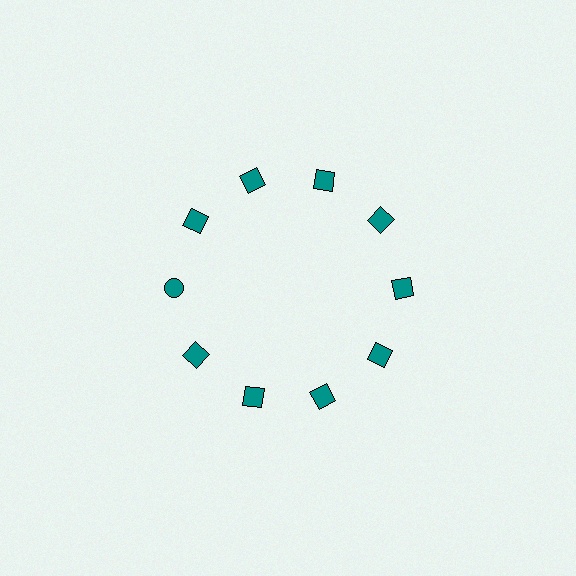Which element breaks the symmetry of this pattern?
The teal circle at roughly the 9 o'clock position breaks the symmetry. All other shapes are teal squares.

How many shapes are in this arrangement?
There are 10 shapes arranged in a ring pattern.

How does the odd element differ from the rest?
It has a different shape: circle instead of square.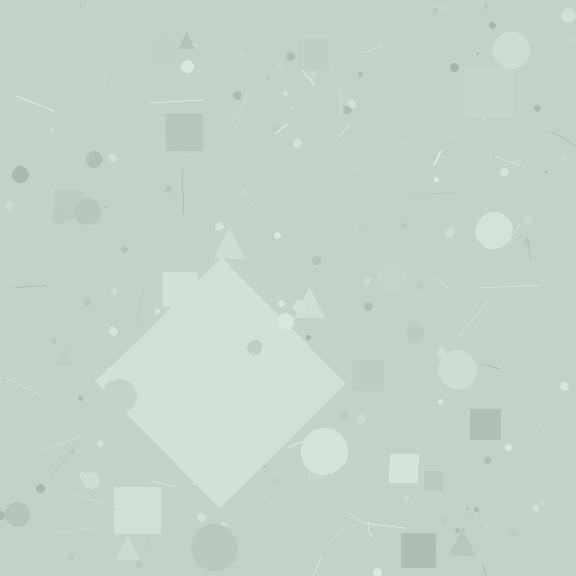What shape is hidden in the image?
A diamond is hidden in the image.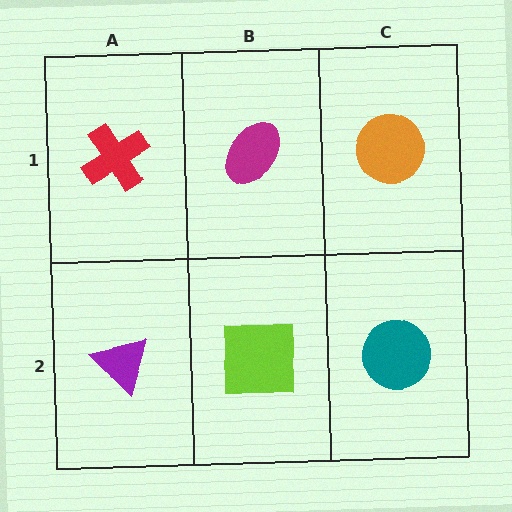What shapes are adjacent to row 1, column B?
A lime square (row 2, column B), a red cross (row 1, column A), an orange circle (row 1, column C).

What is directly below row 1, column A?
A purple triangle.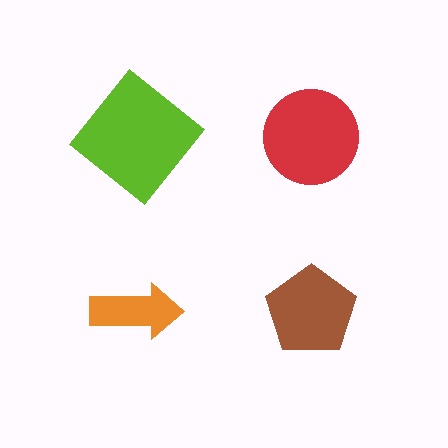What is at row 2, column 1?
An orange arrow.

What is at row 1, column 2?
A red circle.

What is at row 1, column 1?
A lime diamond.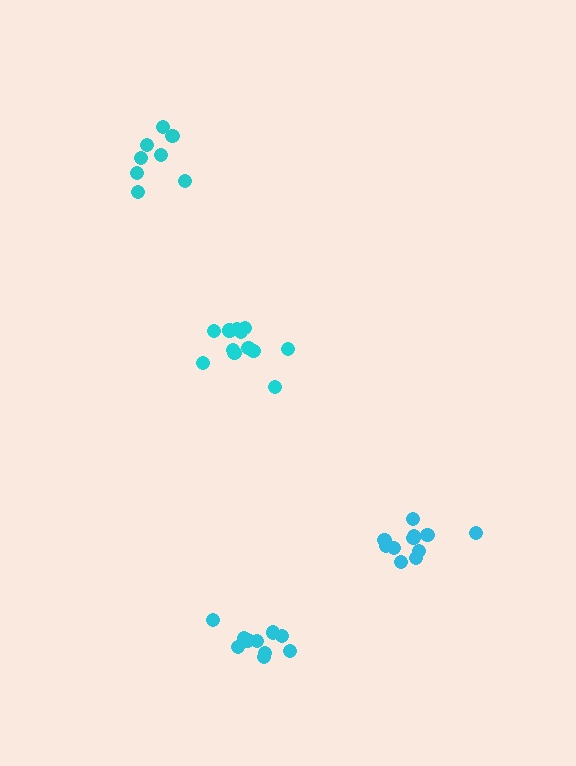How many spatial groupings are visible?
There are 4 spatial groupings.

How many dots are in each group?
Group 1: 8 dots, Group 2: 10 dots, Group 3: 11 dots, Group 4: 12 dots (41 total).